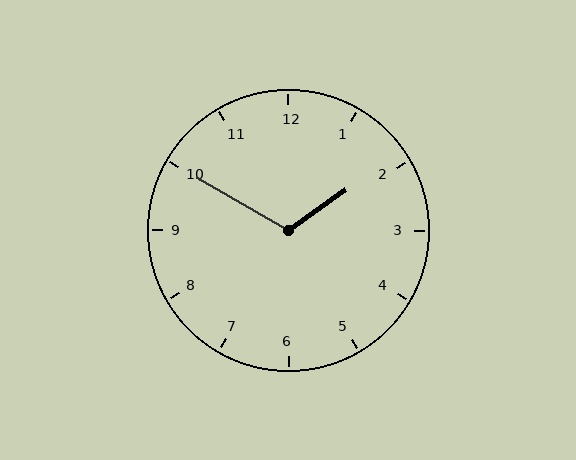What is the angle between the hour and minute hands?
Approximately 115 degrees.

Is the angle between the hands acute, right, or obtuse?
It is obtuse.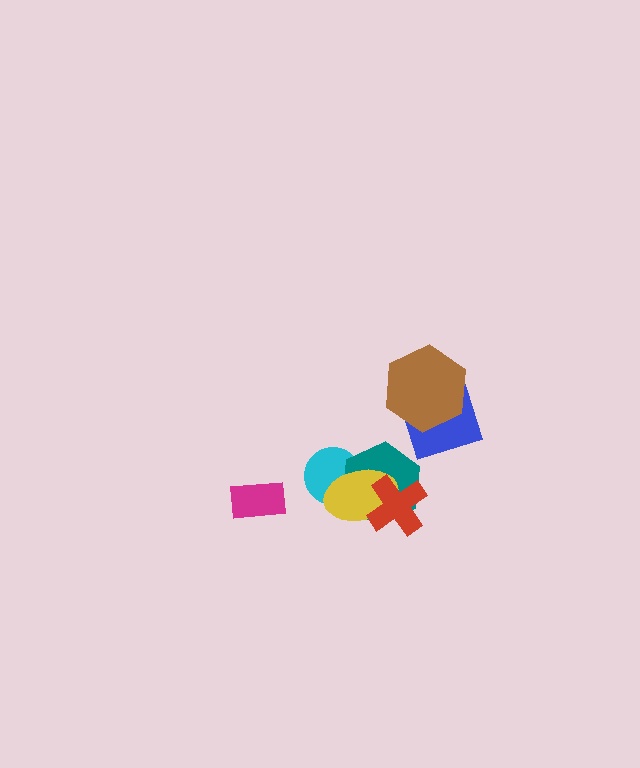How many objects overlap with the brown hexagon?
1 object overlaps with the brown hexagon.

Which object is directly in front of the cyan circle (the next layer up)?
The teal hexagon is directly in front of the cyan circle.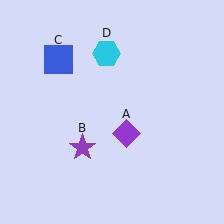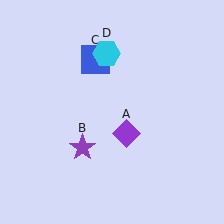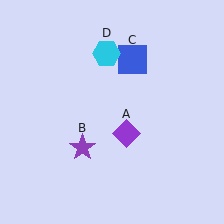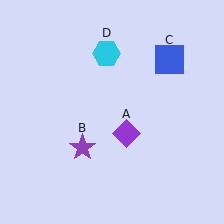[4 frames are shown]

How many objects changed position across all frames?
1 object changed position: blue square (object C).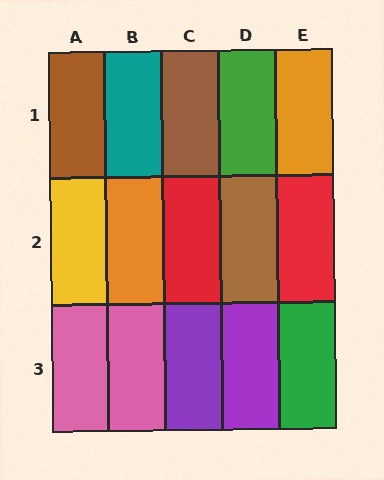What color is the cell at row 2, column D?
Brown.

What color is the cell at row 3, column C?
Purple.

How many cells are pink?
2 cells are pink.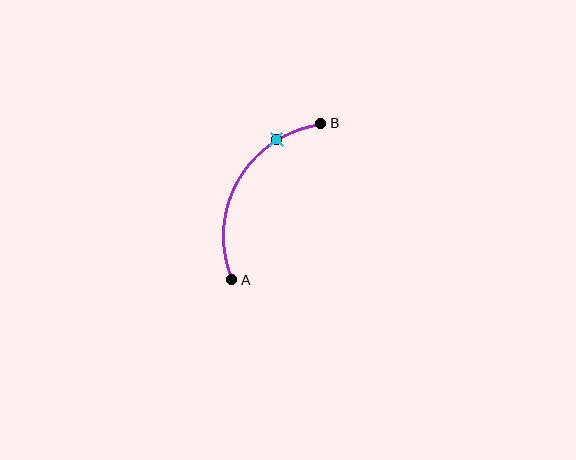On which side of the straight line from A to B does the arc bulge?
The arc bulges to the left of the straight line connecting A and B.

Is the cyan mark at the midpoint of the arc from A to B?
No. The cyan mark lies on the arc but is closer to endpoint B. The arc midpoint would be at the point on the curve equidistant along the arc from both A and B.